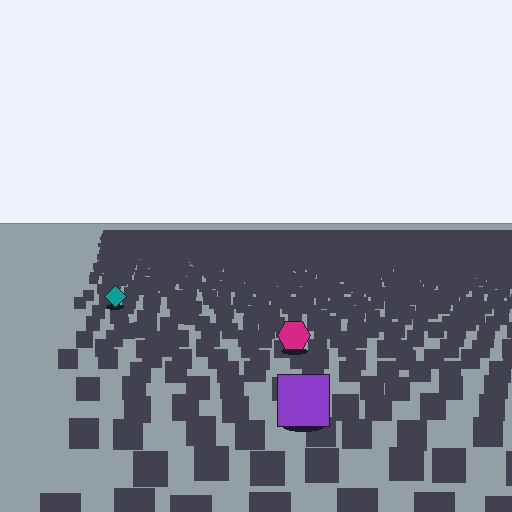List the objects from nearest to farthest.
From nearest to farthest: the purple square, the magenta hexagon, the teal diamond.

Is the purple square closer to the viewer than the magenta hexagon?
Yes. The purple square is closer — you can tell from the texture gradient: the ground texture is coarser near it.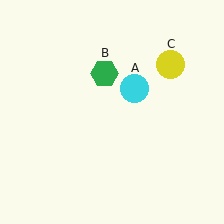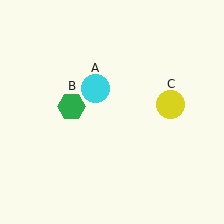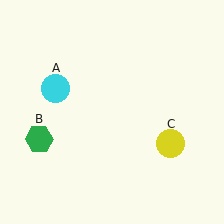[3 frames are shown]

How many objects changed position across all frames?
3 objects changed position: cyan circle (object A), green hexagon (object B), yellow circle (object C).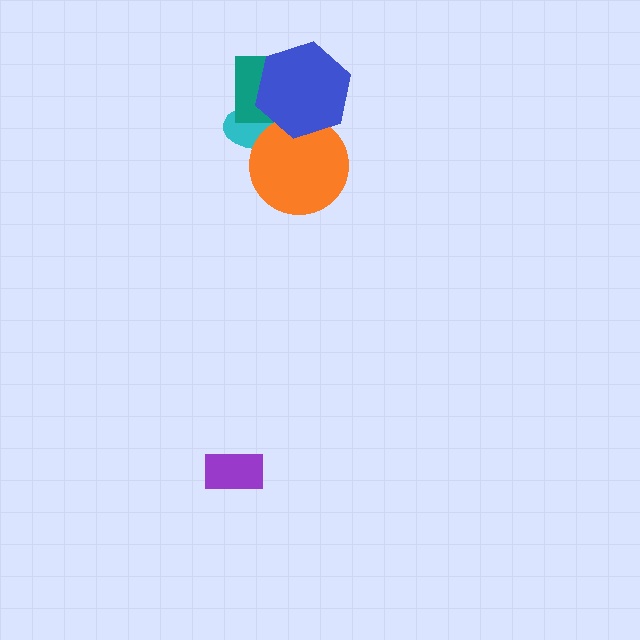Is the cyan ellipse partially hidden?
Yes, it is partially covered by another shape.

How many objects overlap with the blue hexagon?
3 objects overlap with the blue hexagon.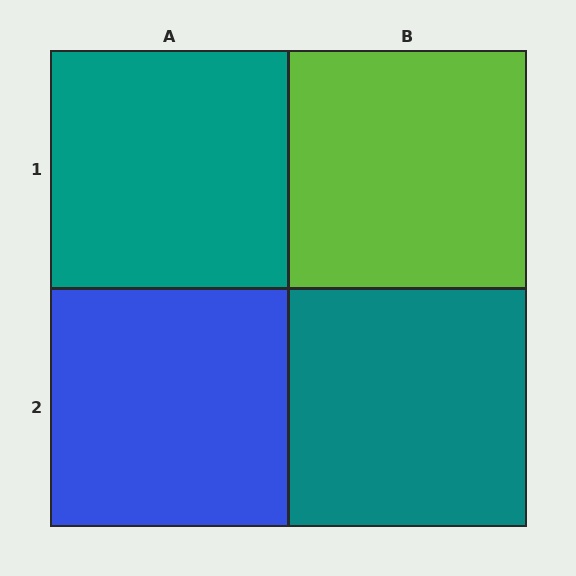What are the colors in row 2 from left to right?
Blue, teal.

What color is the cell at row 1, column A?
Teal.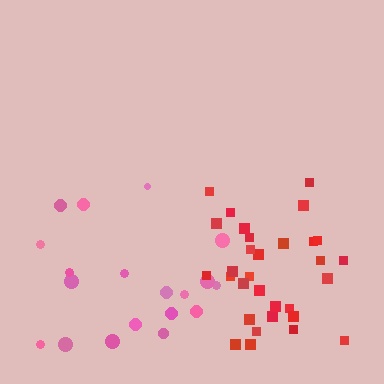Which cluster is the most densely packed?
Red.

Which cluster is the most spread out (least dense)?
Pink.